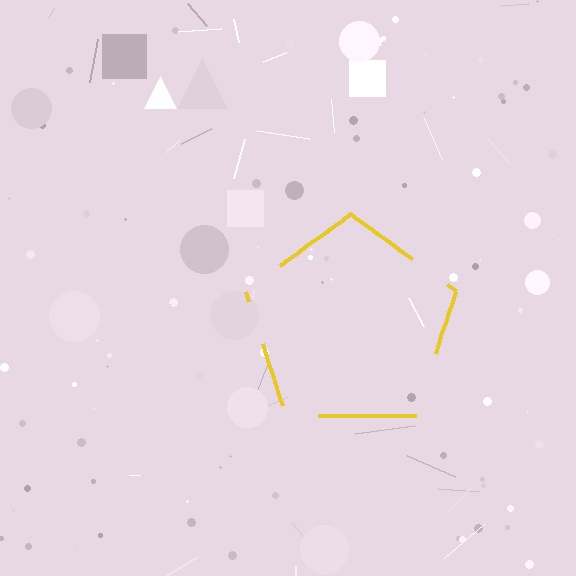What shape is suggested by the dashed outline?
The dashed outline suggests a pentagon.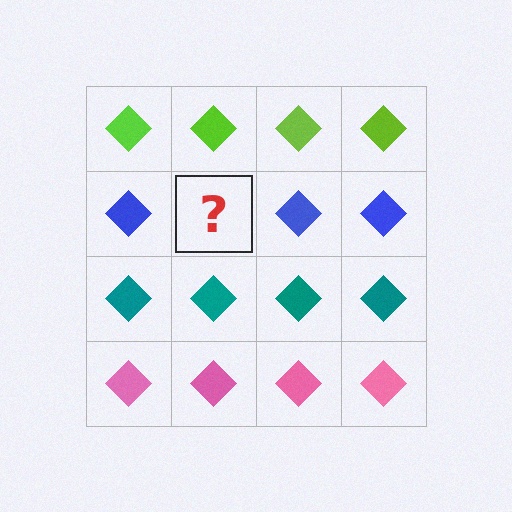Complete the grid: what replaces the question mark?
The question mark should be replaced with a blue diamond.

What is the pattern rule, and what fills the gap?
The rule is that each row has a consistent color. The gap should be filled with a blue diamond.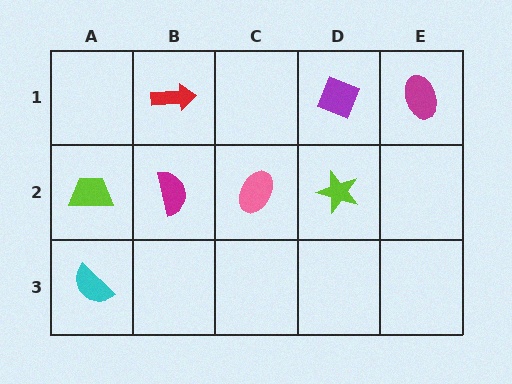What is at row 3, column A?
A cyan semicircle.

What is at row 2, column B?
A magenta semicircle.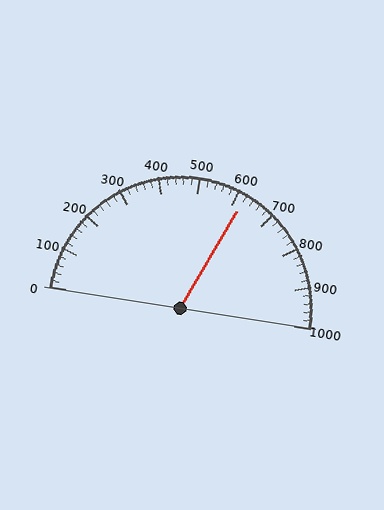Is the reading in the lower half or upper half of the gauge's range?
The reading is in the upper half of the range (0 to 1000).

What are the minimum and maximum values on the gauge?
The gauge ranges from 0 to 1000.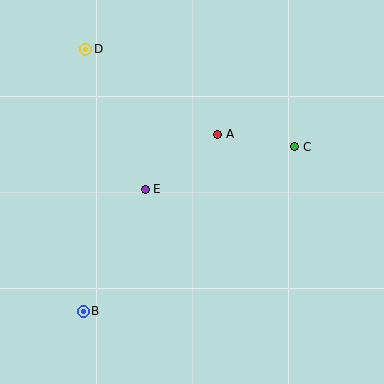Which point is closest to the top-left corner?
Point D is closest to the top-left corner.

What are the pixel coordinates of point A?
Point A is at (218, 134).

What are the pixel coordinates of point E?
Point E is at (145, 189).